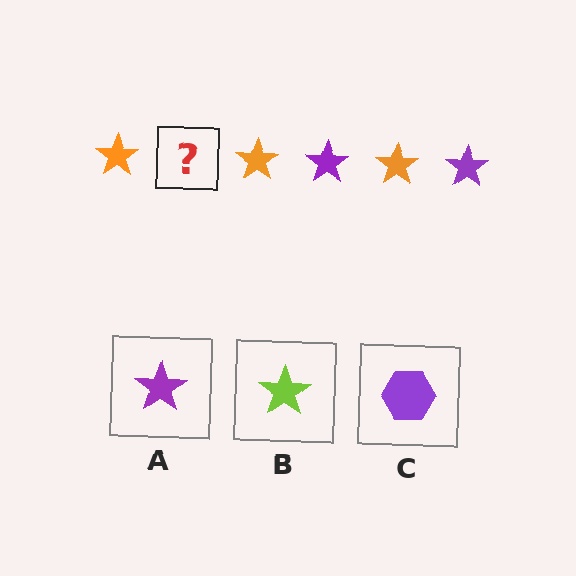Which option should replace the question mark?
Option A.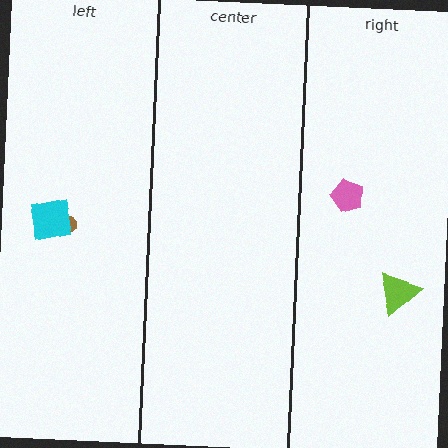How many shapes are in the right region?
2.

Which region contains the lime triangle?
The right region.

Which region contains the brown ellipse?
The left region.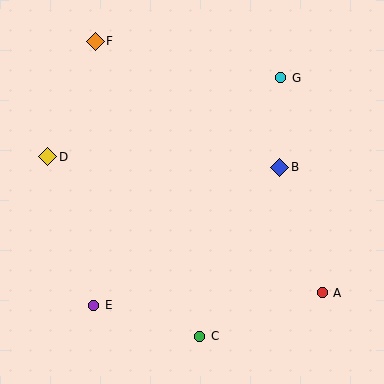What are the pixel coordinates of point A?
Point A is at (322, 293).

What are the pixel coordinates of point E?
Point E is at (94, 305).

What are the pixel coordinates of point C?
Point C is at (200, 336).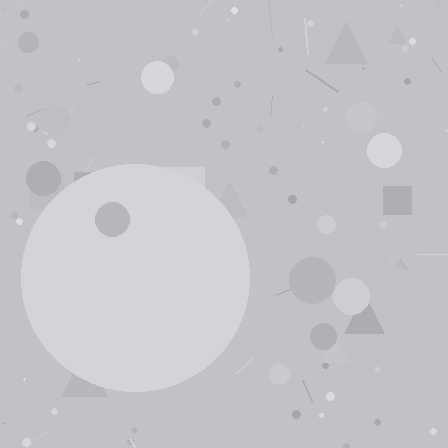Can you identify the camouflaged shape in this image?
The camouflaged shape is a circle.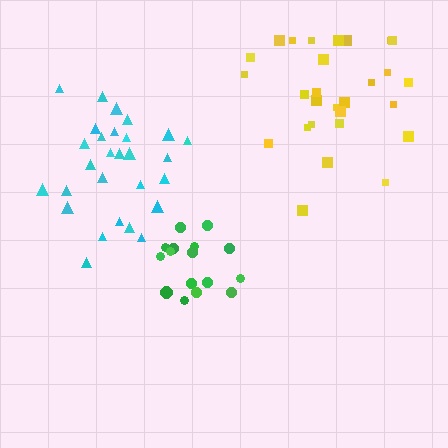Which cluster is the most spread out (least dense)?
Yellow.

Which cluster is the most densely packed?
Green.